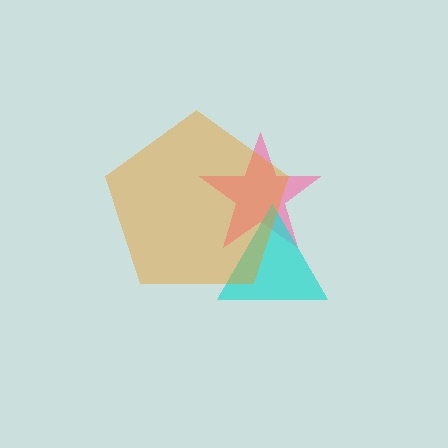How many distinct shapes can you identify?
There are 3 distinct shapes: a pink star, a cyan triangle, an orange pentagon.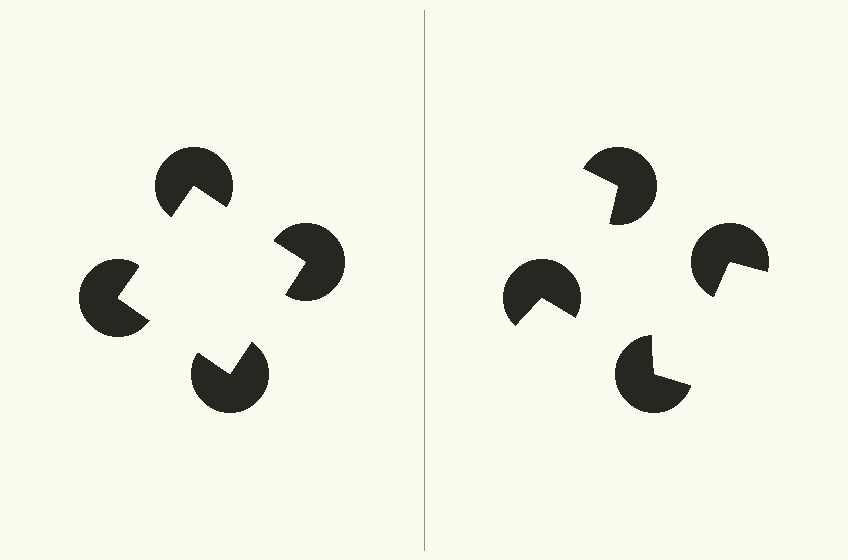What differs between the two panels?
The pac-man discs are positioned identically on both sides; only the wedge orientations differ. On the left they align to a square; on the right they are misaligned.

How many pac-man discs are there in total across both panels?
8 — 4 on each side.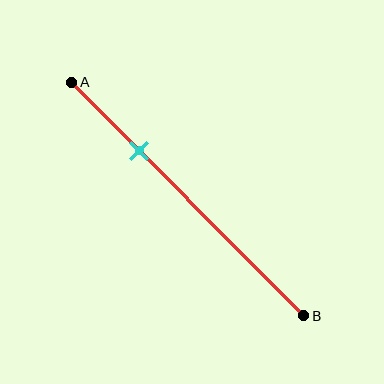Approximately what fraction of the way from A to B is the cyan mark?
The cyan mark is approximately 30% of the way from A to B.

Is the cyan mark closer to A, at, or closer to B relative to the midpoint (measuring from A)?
The cyan mark is closer to point A than the midpoint of segment AB.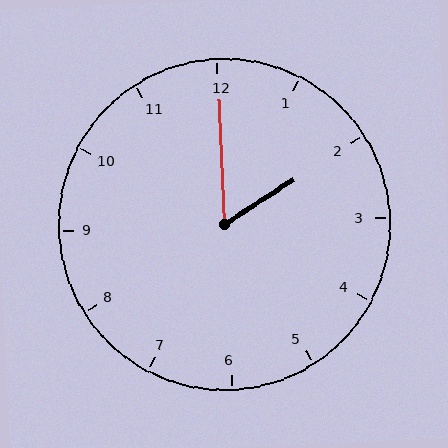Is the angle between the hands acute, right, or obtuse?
It is acute.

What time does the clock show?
2:00.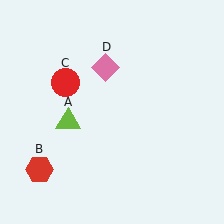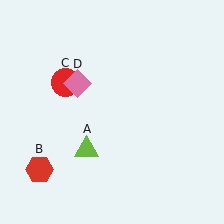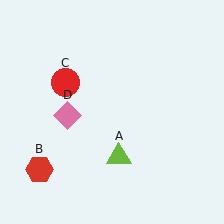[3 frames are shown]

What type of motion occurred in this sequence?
The lime triangle (object A), pink diamond (object D) rotated counterclockwise around the center of the scene.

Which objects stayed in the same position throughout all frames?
Red hexagon (object B) and red circle (object C) remained stationary.